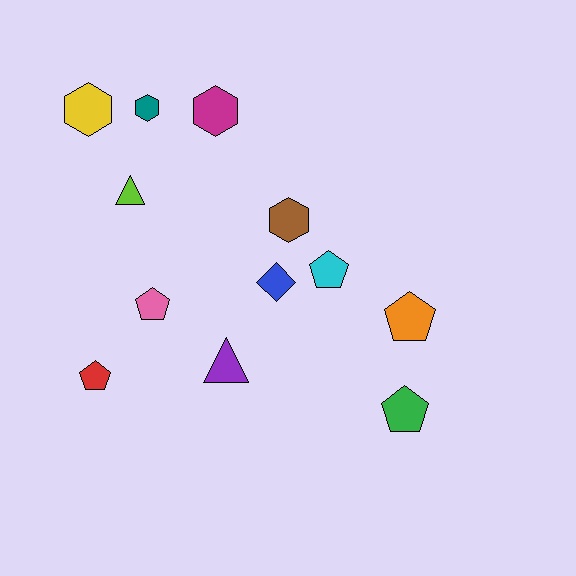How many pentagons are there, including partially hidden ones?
There are 5 pentagons.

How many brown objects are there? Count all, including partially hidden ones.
There is 1 brown object.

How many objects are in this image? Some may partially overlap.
There are 12 objects.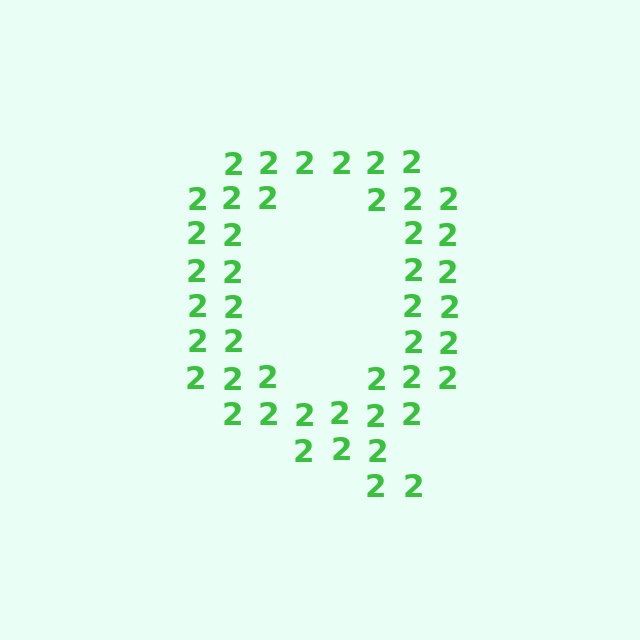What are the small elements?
The small elements are digit 2's.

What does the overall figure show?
The overall figure shows the letter Q.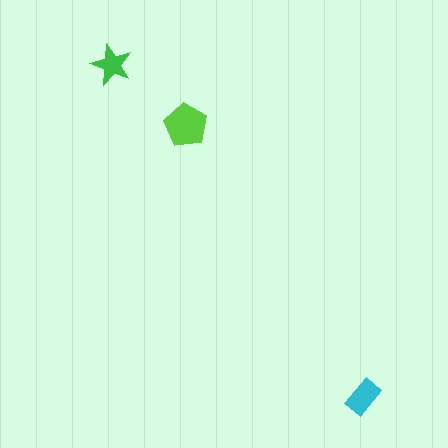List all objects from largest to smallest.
The lime pentagon, the cyan rectangle, the green star.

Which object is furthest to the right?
The cyan rectangle is rightmost.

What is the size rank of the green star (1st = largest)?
3rd.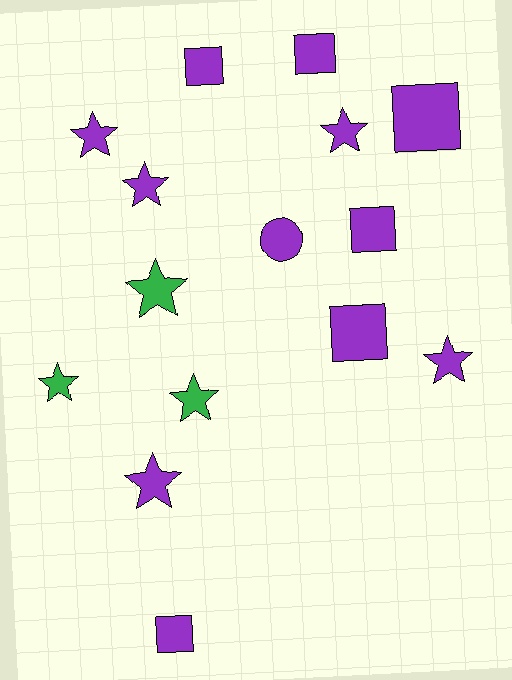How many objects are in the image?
There are 15 objects.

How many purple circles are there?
There is 1 purple circle.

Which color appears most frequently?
Purple, with 12 objects.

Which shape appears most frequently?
Star, with 8 objects.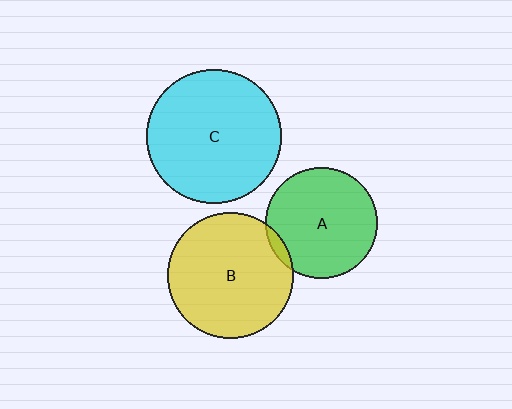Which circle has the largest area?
Circle C (cyan).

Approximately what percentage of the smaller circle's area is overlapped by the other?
Approximately 5%.